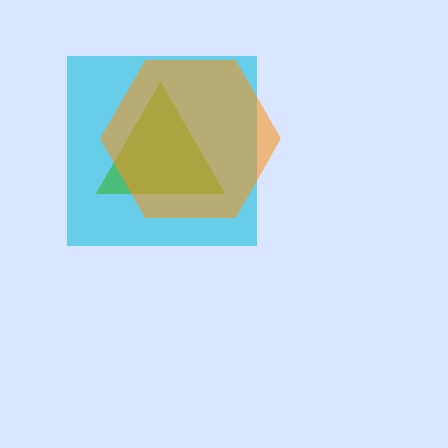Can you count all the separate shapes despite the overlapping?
Yes, there are 3 separate shapes.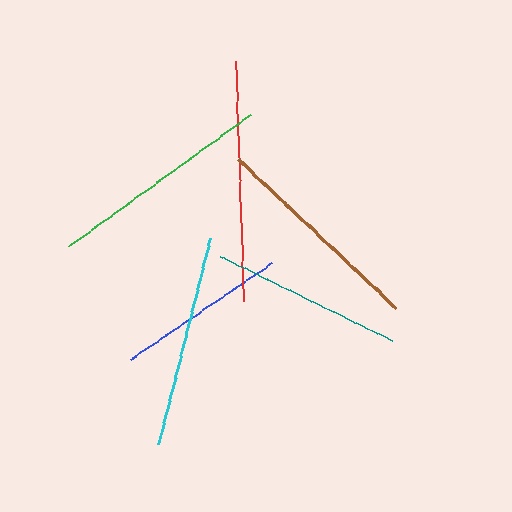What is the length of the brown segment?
The brown segment is approximately 217 pixels long.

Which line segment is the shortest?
The blue line is the shortest at approximately 172 pixels.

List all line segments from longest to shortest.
From longest to shortest: red, green, brown, cyan, teal, blue.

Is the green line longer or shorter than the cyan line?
The green line is longer than the cyan line.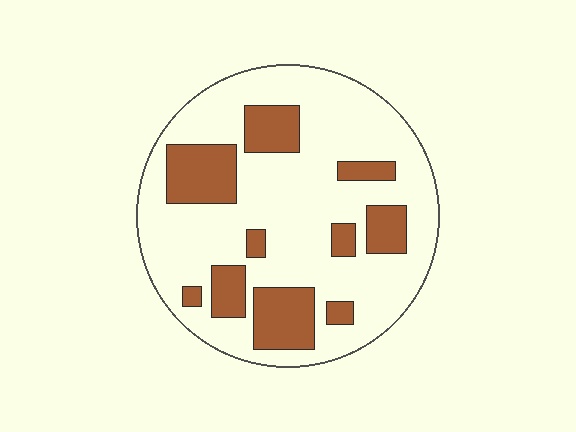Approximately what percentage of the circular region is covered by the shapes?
Approximately 25%.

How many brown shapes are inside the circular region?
10.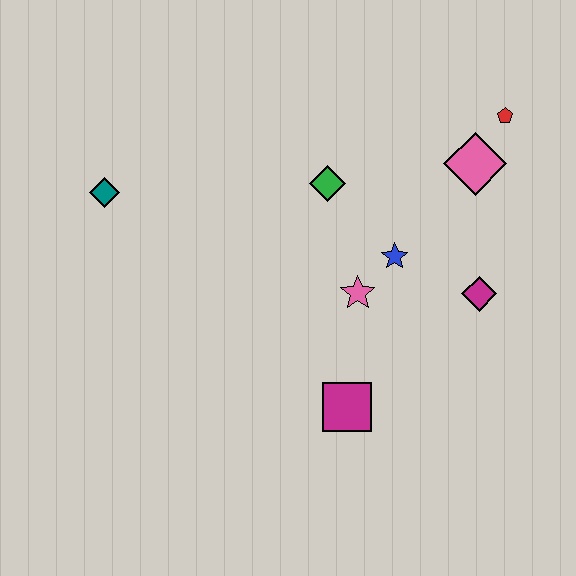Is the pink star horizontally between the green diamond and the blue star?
Yes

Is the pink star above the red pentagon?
No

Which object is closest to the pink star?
The blue star is closest to the pink star.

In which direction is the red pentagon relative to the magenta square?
The red pentagon is above the magenta square.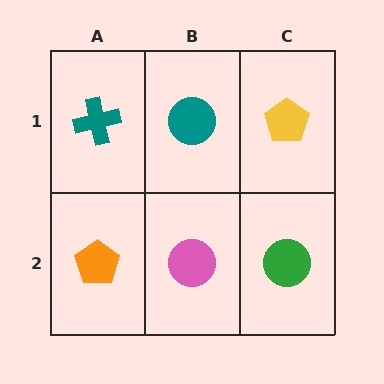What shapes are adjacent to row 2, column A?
A teal cross (row 1, column A), a pink circle (row 2, column B).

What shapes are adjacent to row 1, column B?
A pink circle (row 2, column B), a teal cross (row 1, column A), a yellow pentagon (row 1, column C).